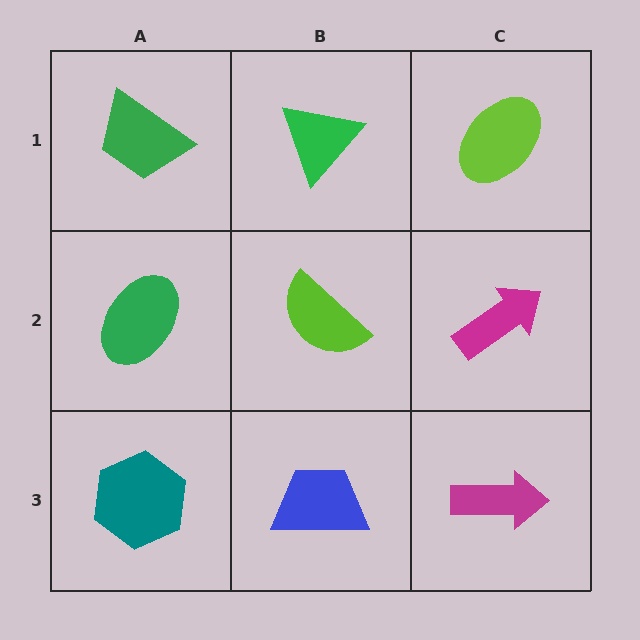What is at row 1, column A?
A green trapezoid.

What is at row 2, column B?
A lime semicircle.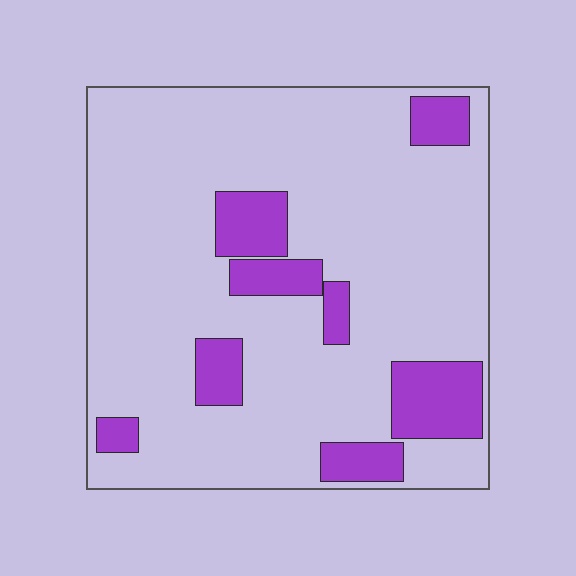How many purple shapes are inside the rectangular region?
8.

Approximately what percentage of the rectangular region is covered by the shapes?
Approximately 15%.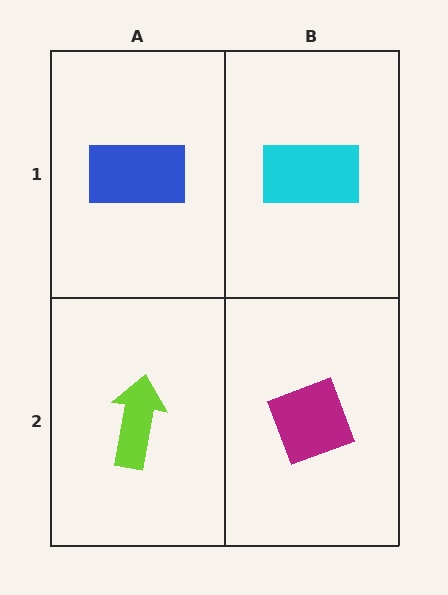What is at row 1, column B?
A cyan rectangle.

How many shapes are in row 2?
2 shapes.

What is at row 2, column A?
A lime arrow.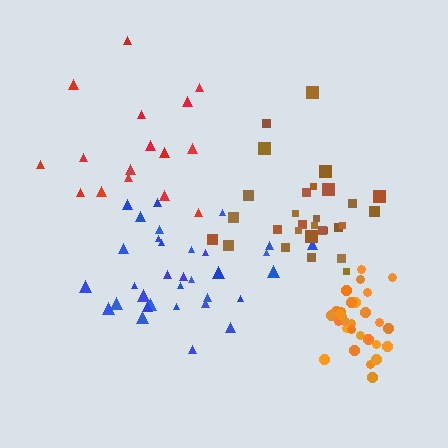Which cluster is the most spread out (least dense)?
Red.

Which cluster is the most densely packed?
Orange.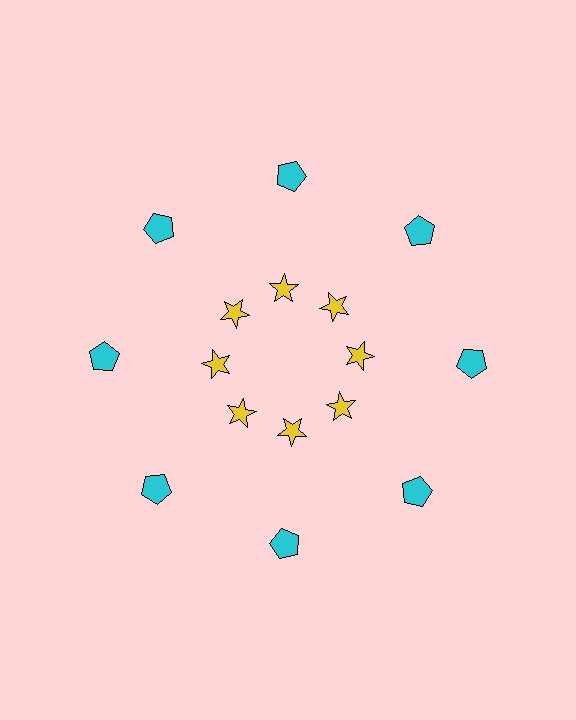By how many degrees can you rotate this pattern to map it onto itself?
The pattern maps onto itself every 45 degrees of rotation.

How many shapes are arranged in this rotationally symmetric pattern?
There are 16 shapes, arranged in 8 groups of 2.